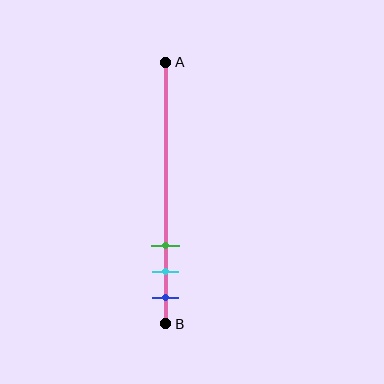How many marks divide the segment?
There are 3 marks dividing the segment.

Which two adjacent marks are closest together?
The cyan and blue marks are the closest adjacent pair.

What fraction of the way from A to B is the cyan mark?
The cyan mark is approximately 80% (0.8) of the way from A to B.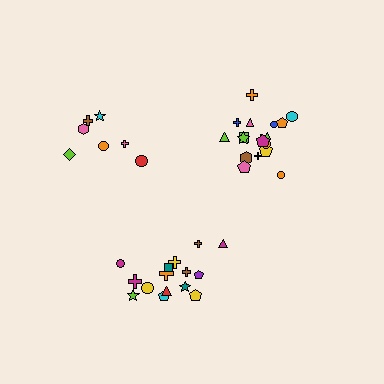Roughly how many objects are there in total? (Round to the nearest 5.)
Roughly 40 objects in total.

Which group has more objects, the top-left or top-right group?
The top-right group.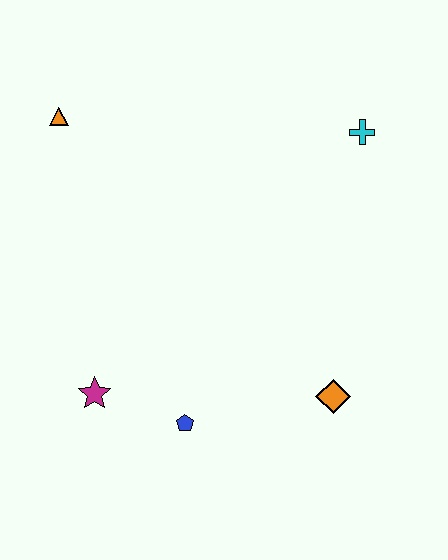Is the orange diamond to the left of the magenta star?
No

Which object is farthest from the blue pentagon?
The cyan cross is farthest from the blue pentagon.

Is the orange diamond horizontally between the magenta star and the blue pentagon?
No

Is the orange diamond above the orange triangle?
No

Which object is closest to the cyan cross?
The orange diamond is closest to the cyan cross.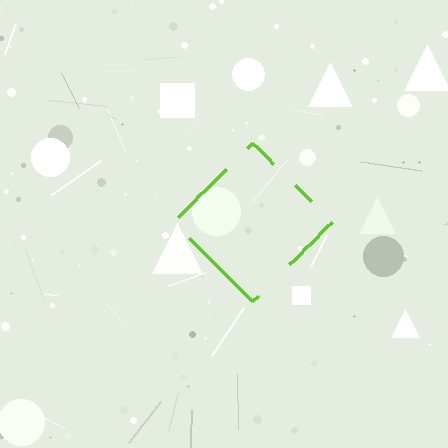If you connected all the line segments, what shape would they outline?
They would outline a diamond.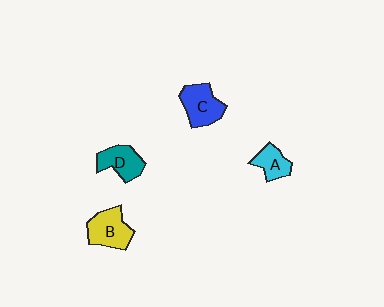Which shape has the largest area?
Shape B (yellow).